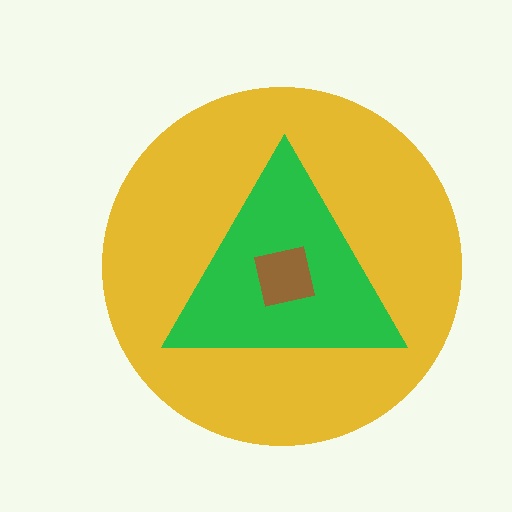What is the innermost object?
The brown square.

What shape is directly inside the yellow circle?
The green triangle.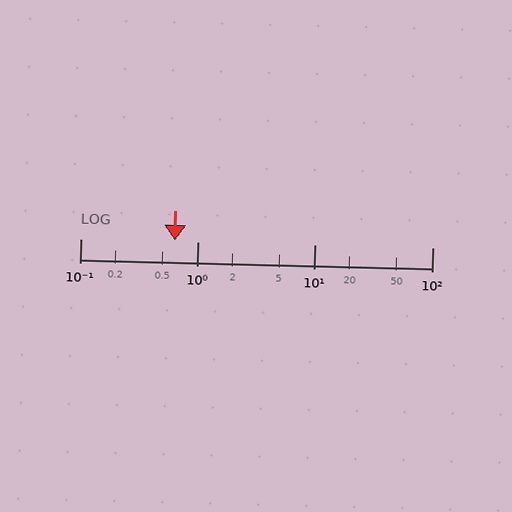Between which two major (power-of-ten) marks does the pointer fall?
The pointer is between 0.1 and 1.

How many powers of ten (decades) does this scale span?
The scale spans 3 decades, from 0.1 to 100.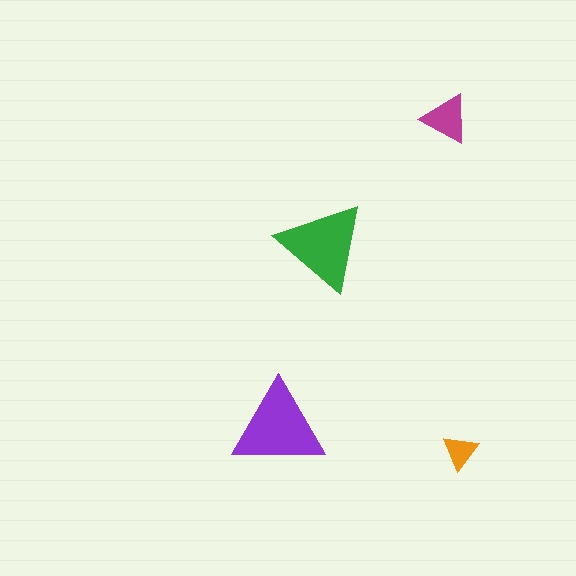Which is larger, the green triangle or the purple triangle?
The purple one.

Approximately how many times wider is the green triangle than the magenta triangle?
About 2 times wider.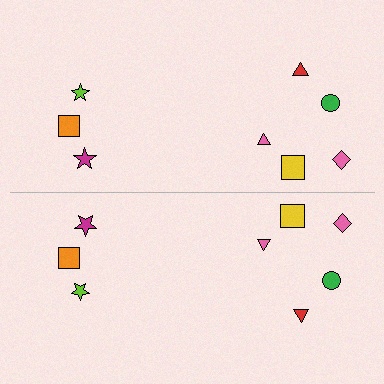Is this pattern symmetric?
Yes, this pattern has bilateral (reflection) symmetry.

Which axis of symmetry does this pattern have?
The pattern has a horizontal axis of symmetry running through the center of the image.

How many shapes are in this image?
There are 16 shapes in this image.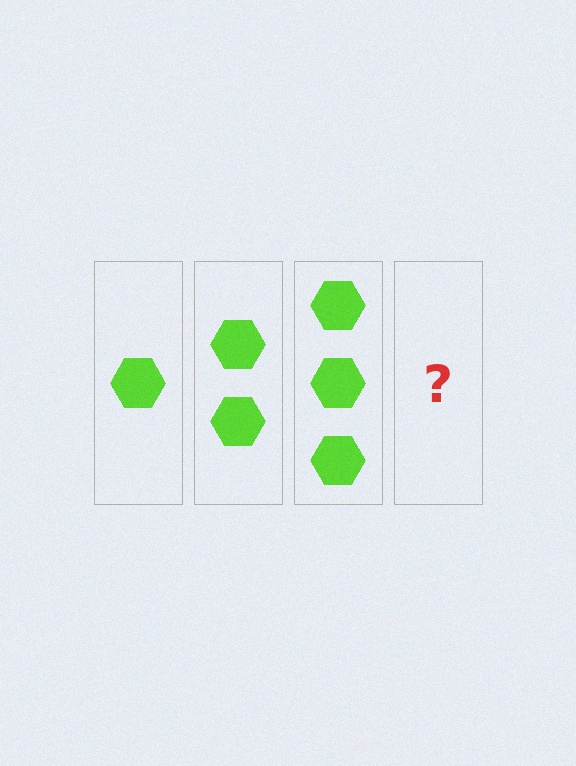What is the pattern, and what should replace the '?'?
The pattern is that each step adds one more hexagon. The '?' should be 4 hexagons.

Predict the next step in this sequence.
The next step is 4 hexagons.